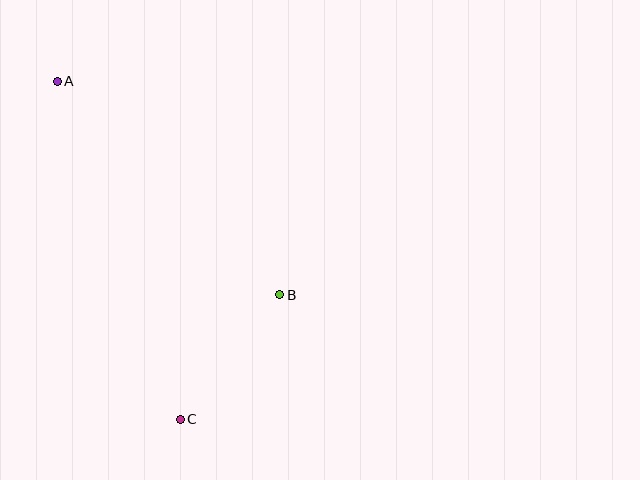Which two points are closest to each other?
Points B and C are closest to each other.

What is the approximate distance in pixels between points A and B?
The distance between A and B is approximately 308 pixels.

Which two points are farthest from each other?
Points A and C are farthest from each other.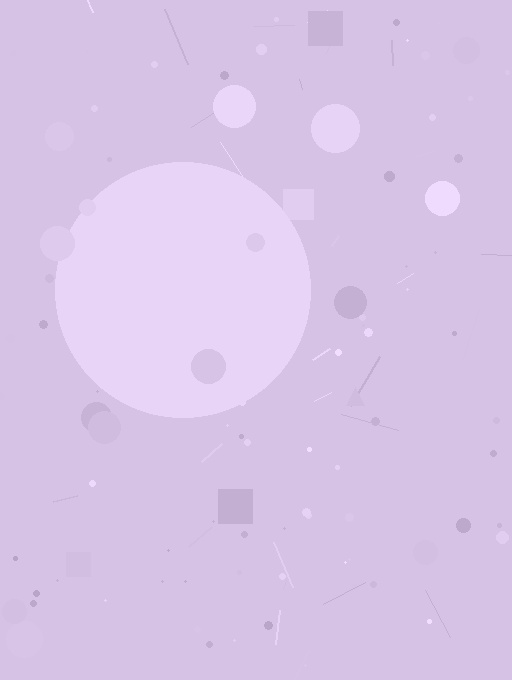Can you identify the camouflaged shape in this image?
The camouflaged shape is a circle.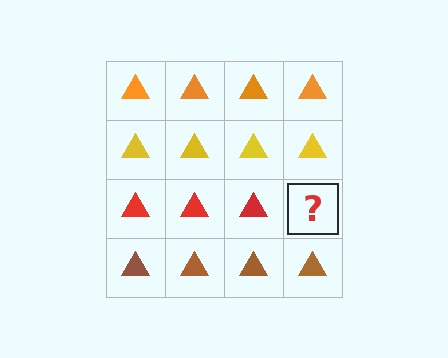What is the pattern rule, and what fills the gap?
The rule is that each row has a consistent color. The gap should be filled with a red triangle.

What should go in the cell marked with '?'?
The missing cell should contain a red triangle.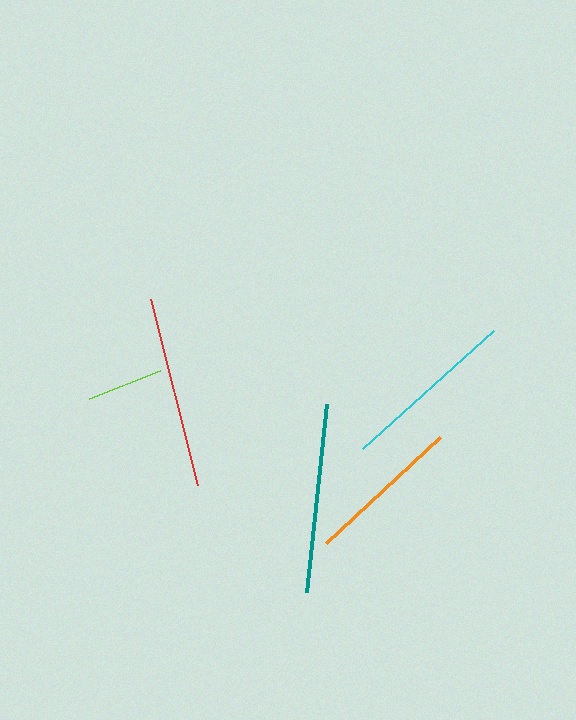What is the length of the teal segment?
The teal segment is approximately 189 pixels long.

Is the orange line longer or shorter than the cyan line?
The cyan line is longer than the orange line.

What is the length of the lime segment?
The lime segment is approximately 77 pixels long.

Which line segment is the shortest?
The lime line is the shortest at approximately 77 pixels.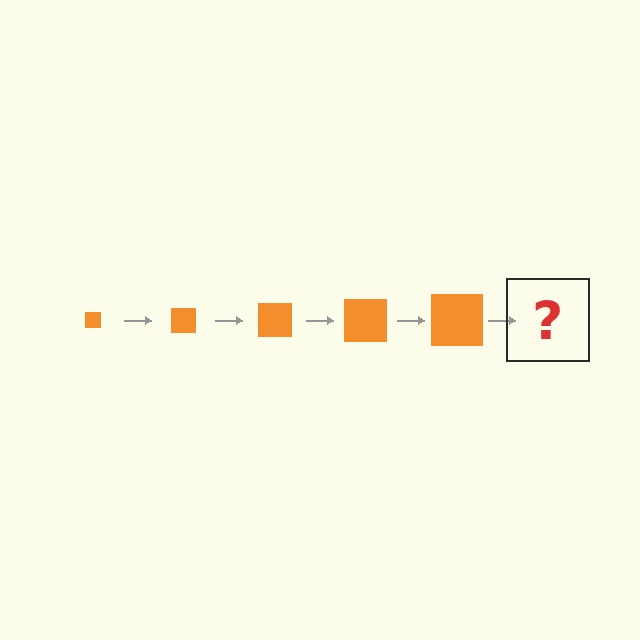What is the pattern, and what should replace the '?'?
The pattern is that the square gets progressively larger each step. The '?' should be an orange square, larger than the previous one.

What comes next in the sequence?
The next element should be an orange square, larger than the previous one.